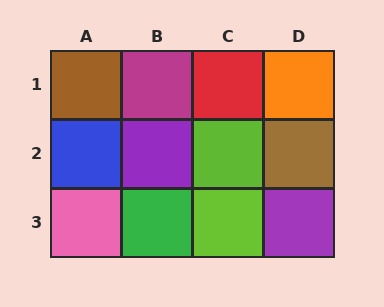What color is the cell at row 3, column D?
Purple.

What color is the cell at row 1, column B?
Magenta.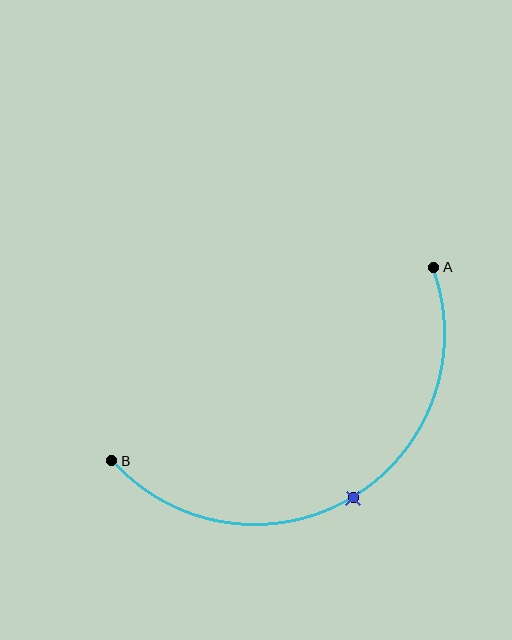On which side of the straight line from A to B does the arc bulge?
The arc bulges below the straight line connecting A and B.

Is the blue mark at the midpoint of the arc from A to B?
Yes. The blue mark lies on the arc at equal arc-length from both A and B — it is the arc midpoint.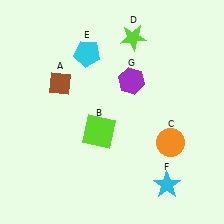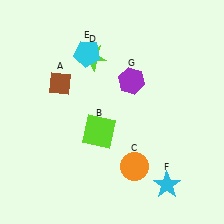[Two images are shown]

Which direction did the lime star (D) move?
The lime star (D) moved left.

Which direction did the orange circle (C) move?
The orange circle (C) moved left.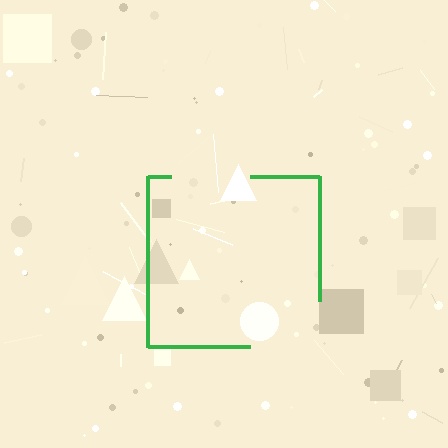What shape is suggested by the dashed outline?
The dashed outline suggests a square.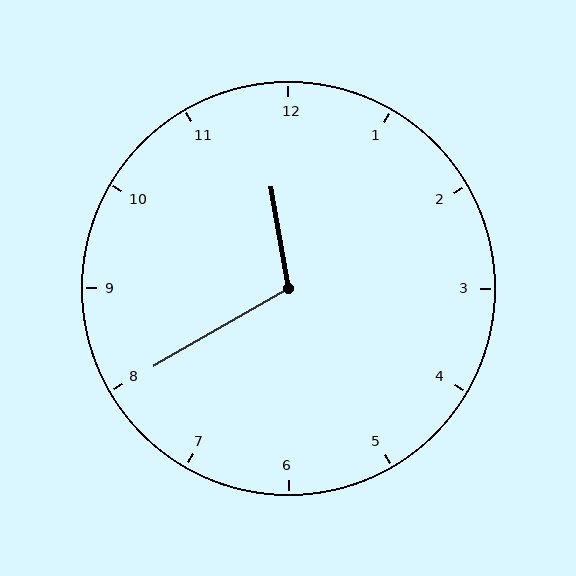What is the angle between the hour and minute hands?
Approximately 110 degrees.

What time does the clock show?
11:40.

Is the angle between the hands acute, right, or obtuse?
It is obtuse.